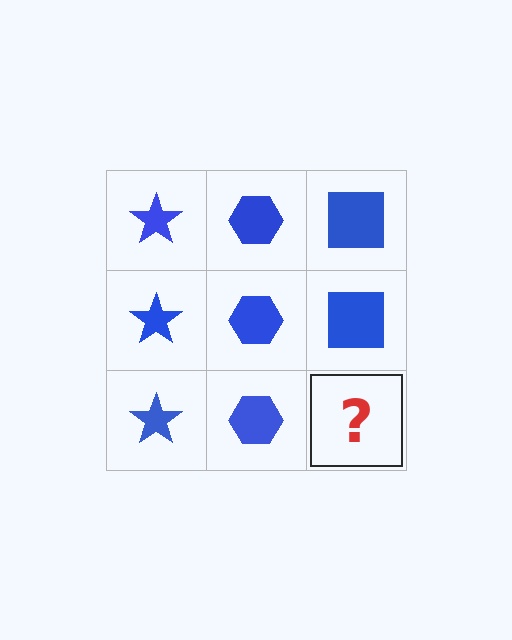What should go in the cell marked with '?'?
The missing cell should contain a blue square.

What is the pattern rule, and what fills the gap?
The rule is that each column has a consistent shape. The gap should be filled with a blue square.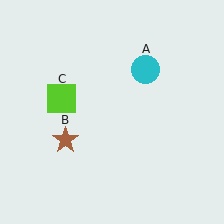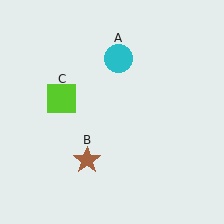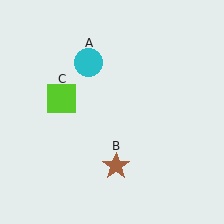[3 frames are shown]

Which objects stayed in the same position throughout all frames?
Lime square (object C) remained stationary.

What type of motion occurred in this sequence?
The cyan circle (object A), brown star (object B) rotated counterclockwise around the center of the scene.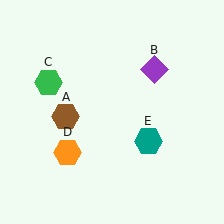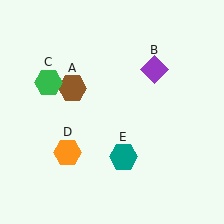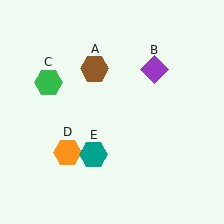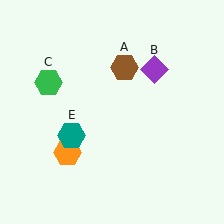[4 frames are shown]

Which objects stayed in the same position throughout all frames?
Purple diamond (object B) and green hexagon (object C) and orange hexagon (object D) remained stationary.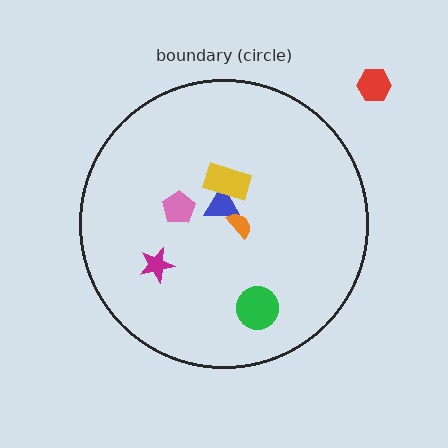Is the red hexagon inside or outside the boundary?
Outside.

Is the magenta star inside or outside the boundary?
Inside.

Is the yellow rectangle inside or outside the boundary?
Inside.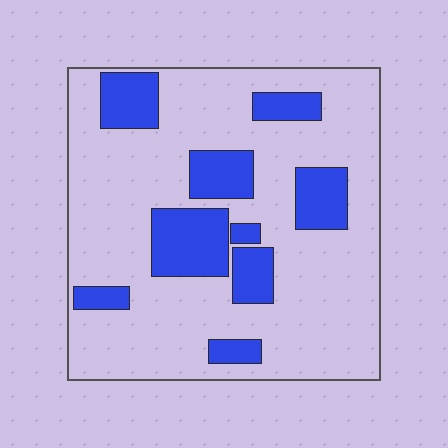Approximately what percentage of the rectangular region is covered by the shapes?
Approximately 25%.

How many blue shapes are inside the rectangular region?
9.